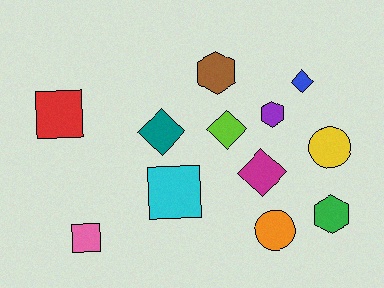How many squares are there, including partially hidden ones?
There are 3 squares.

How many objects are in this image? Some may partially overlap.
There are 12 objects.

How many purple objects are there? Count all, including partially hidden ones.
There is 1 purple object.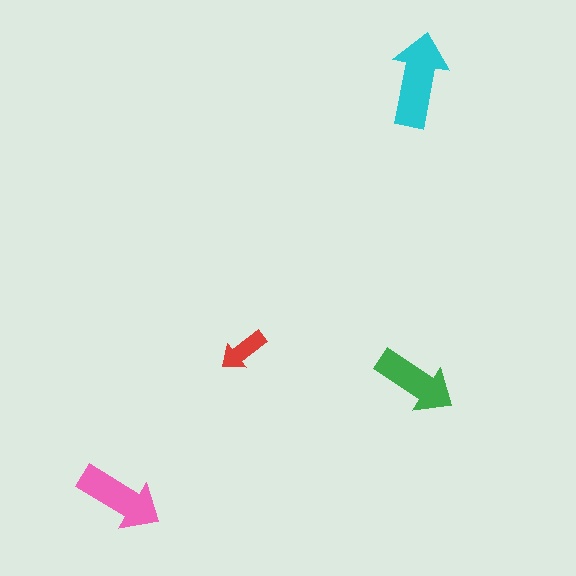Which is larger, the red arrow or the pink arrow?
The pink one.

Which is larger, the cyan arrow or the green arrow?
The cyan one.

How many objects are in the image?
There are 4 objects in the image.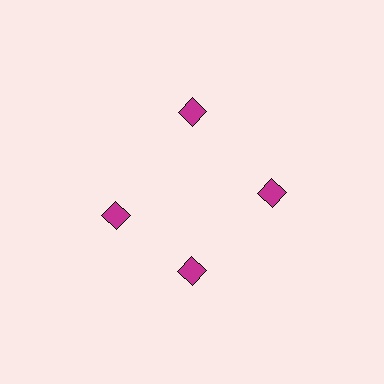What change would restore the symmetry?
The symmetry would be restored by rotating it back into even spacing with its neighbors so that all 4 diamonds sit at equal angles and equal distance from the center.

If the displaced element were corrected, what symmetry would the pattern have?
It would have 4-fold rotational symmetry — the pattern would map onto itself every 90 degrees.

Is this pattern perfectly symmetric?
No. The 4 magenta diamonds are arranged in a ring, but one element near the 9 o'clock position is rotated out of alignment along the ring, breaking the 4-fold rotational symmetry.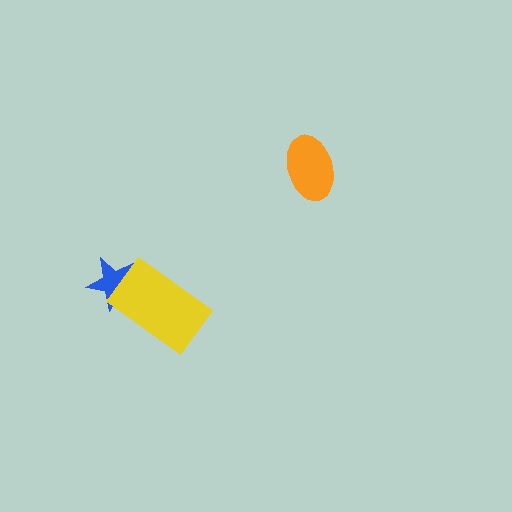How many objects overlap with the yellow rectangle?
1 object overlaps with the yellow rectangle.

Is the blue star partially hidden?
Yes, it is partially covered by another shape.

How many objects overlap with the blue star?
1 object overlaps with the blue star.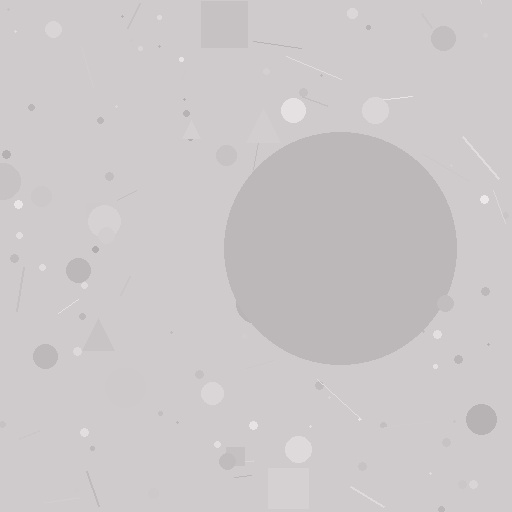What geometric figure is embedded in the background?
A circle is embedded in the background.